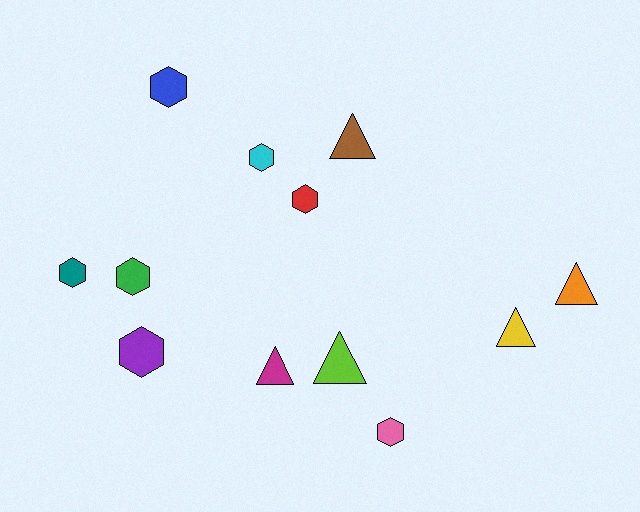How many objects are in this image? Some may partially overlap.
There are 12 objects.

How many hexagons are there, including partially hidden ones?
There are 7 hexagons.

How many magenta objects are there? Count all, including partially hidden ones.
There is 1 magenta object.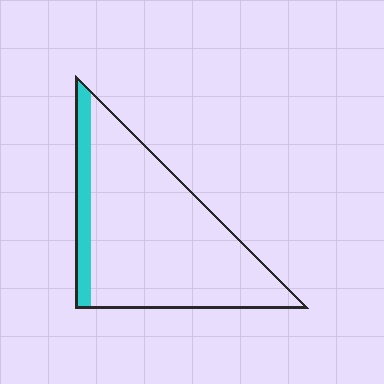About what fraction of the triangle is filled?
About one eighth (1/8).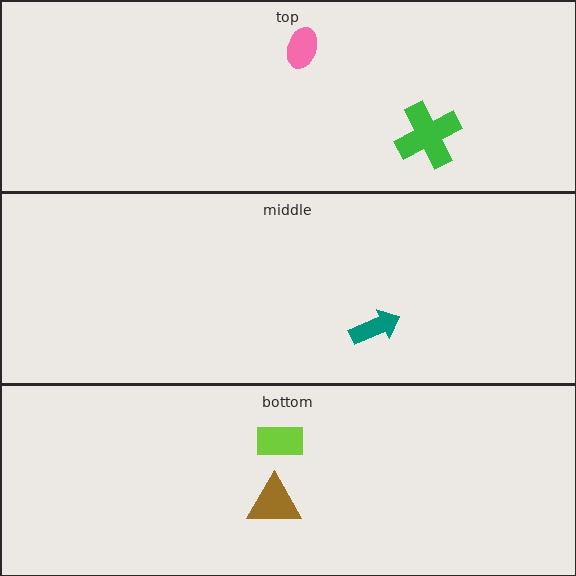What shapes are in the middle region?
The teal arrow.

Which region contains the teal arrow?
The middle region.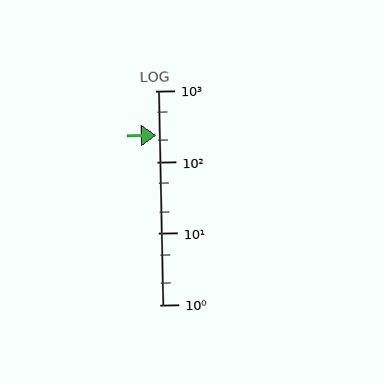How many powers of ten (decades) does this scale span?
The scale spans 3 decades, from 1 to 1000.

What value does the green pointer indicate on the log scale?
The pointer indicates approximately 240.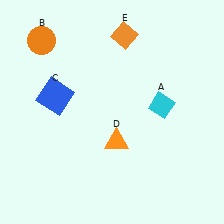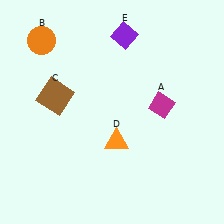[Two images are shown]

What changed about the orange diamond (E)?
In Image 1, E is orange. In Image 2, it changed to purple.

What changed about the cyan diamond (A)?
In Image 1, A is cyan. In Image 2, it changed to magenta.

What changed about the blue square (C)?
In Image 1, C is blue. In Image 2, it changed to brown.